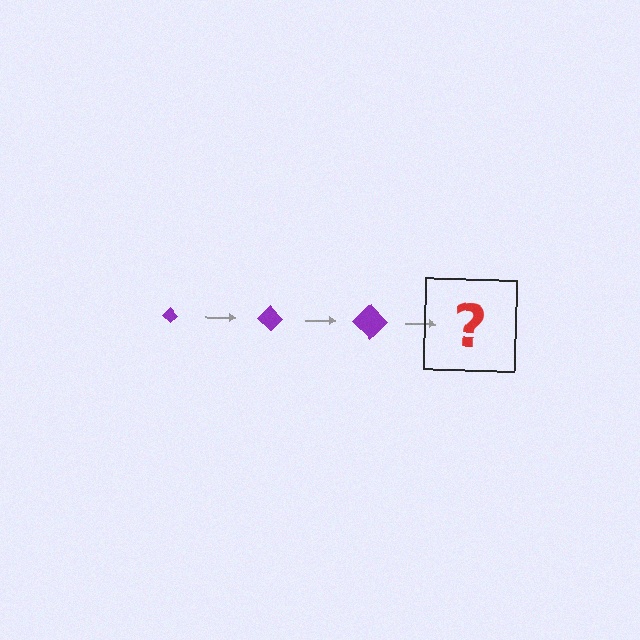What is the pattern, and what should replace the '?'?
The pattern is that the diamond gets progressively larger each step. The '?' should be a purple diamond, larger than the previous one.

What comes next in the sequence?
The next element should be a purple diamond, larger than the previous one.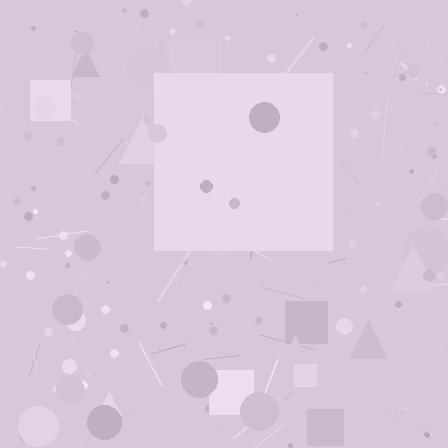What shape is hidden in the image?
A square is hidden in the image.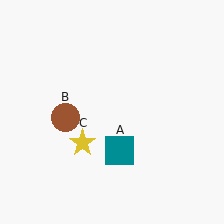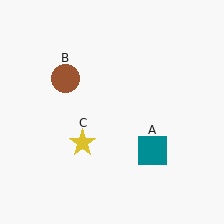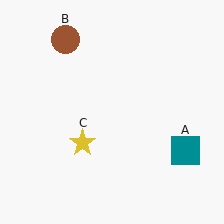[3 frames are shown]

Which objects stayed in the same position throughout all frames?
Yellow star (object C) remained stationary.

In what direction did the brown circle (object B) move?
The brown circle (object B) moved up.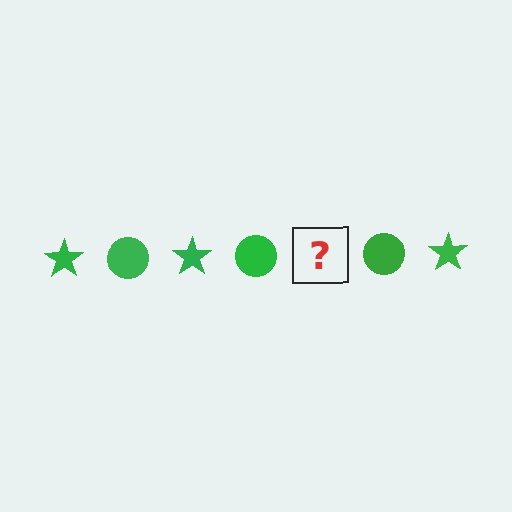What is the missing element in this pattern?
The missing element is a green star.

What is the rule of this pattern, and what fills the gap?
The rule is that the pattern cycles through star, circle shapes in green. The gap should be filled with a green star.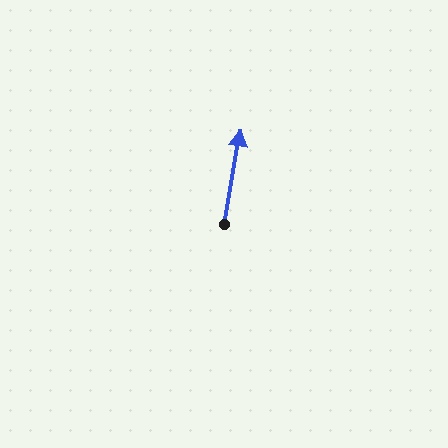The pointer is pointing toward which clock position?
Roughly 12 o'clock.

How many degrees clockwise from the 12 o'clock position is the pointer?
Approximately 10 degrees.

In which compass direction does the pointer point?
North.